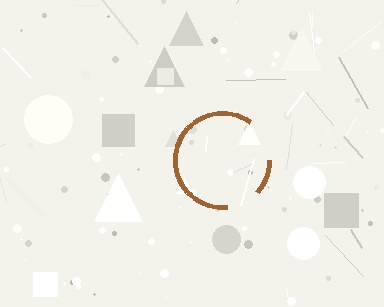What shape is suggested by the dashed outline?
The dashed outline suggests a circle.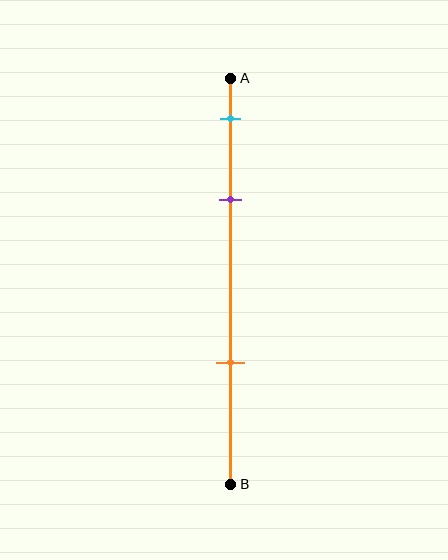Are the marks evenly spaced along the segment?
No, the marks are not evenly spaced.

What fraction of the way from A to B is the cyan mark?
The cyan mark is approximately 10% (0.1) of the way from A to B.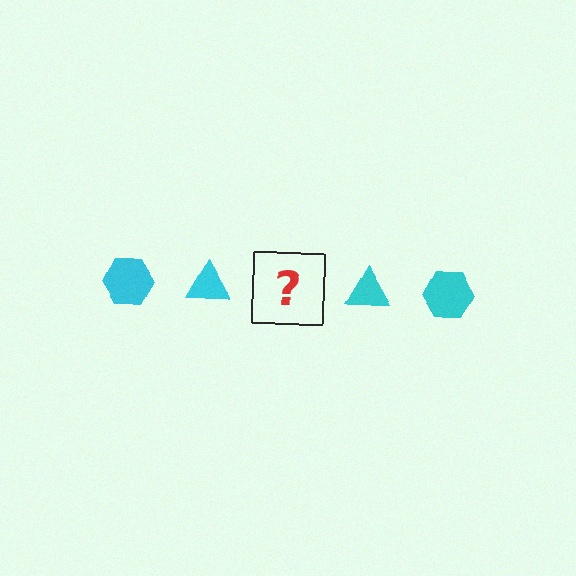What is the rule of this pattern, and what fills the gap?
The rule is that the pattern cycles through hexagon, triangle shapes in cyan. The gap should be filled with a cyan hexagon.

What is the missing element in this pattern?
The missing element is a cyan hexagon.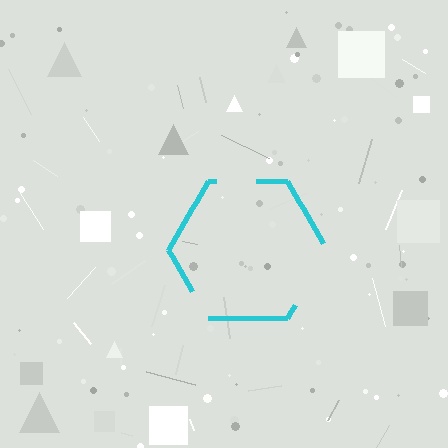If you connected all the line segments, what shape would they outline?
They would outline a hexagon.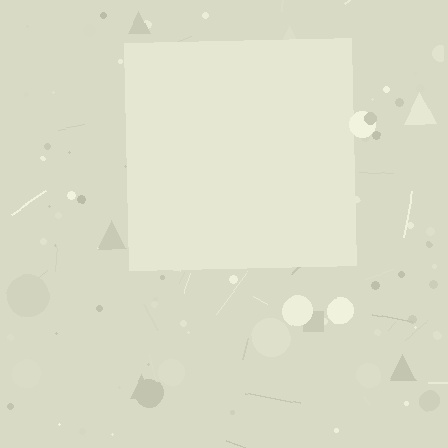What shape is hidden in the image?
A square is hidden in the image.